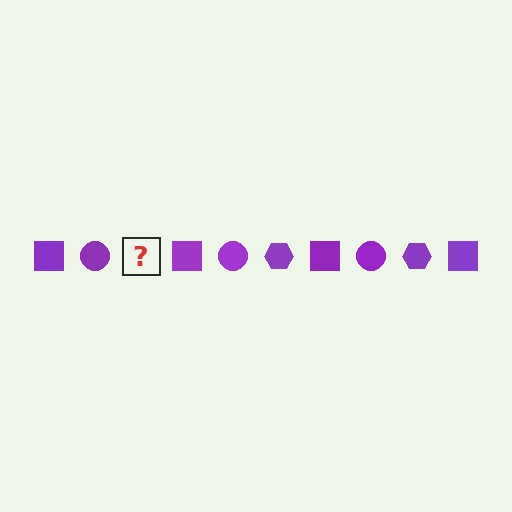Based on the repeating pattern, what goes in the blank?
The blank should be a purple hexagon.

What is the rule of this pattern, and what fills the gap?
The rule is that the pattern cycles through square, circle, hexagon shapes in purple. The gap should be filled with a purple hexagon.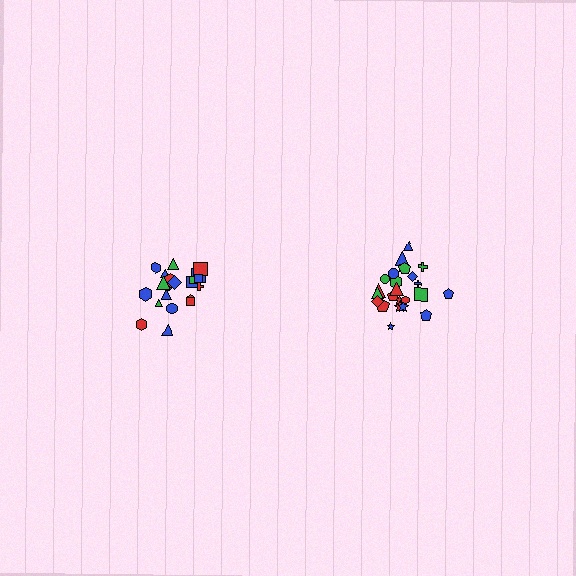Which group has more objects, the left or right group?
The right group.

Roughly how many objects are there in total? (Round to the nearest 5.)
Roughly 45 objects in total.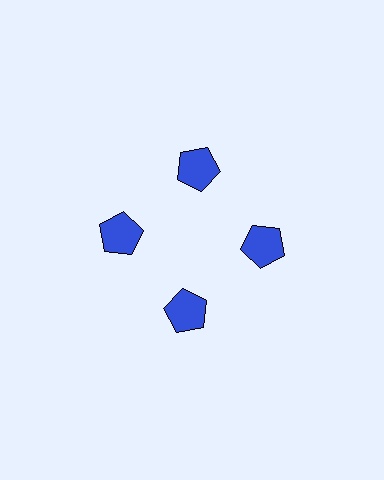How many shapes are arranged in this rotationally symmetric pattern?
There are 4 shapes, arranged in 4 groups of 1.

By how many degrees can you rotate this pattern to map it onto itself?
The pattern maps onto itself every 90 degrees of rotation.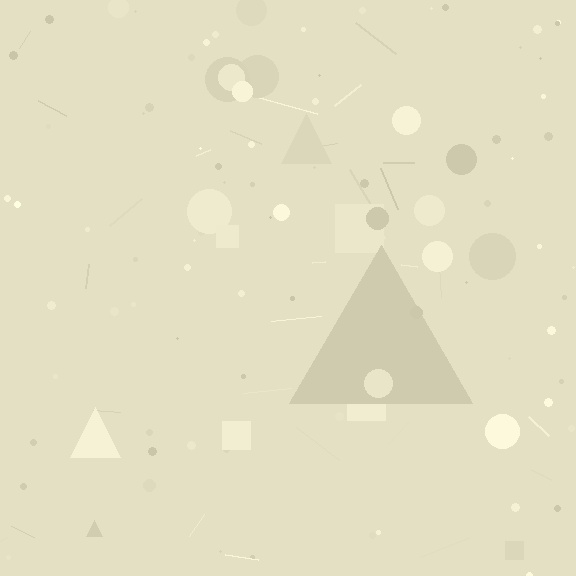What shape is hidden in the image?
A triangle is hidden in the image.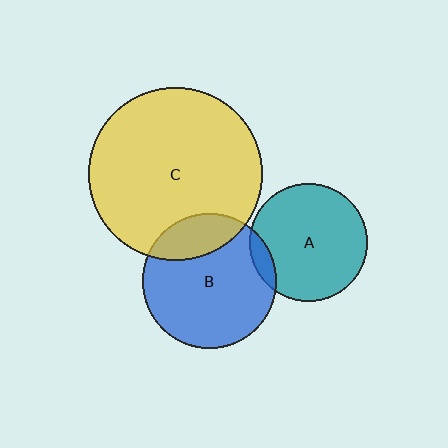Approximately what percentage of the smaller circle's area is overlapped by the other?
Approximately 10%.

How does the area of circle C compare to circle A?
Approximately 2.2 times.